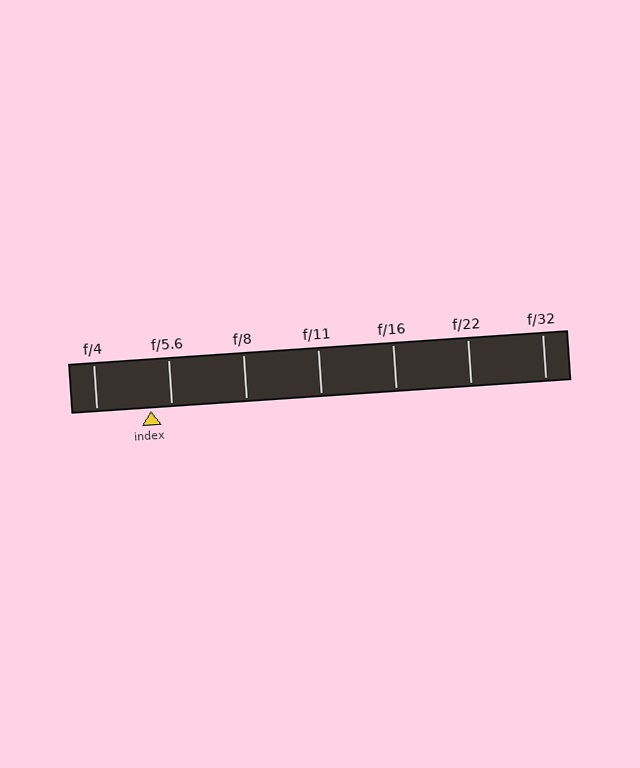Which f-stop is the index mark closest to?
The index mark is closest to f/5.6.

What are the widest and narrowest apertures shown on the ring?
The widest aperture shown is f/4 and the narrowest is f/32.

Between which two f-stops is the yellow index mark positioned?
The index mark is between f/4 and f/5.6.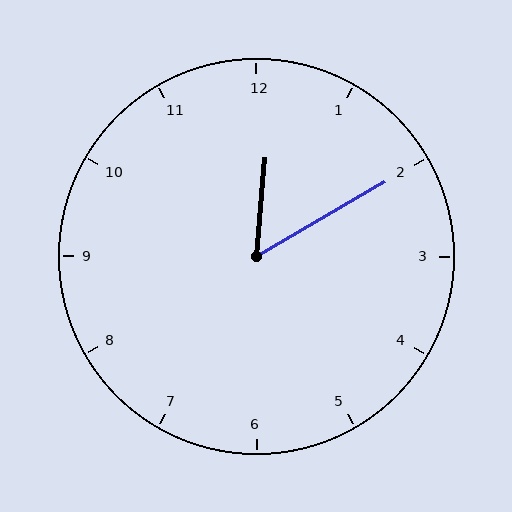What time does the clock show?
12:10.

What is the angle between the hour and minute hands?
Approximately 55 degrees.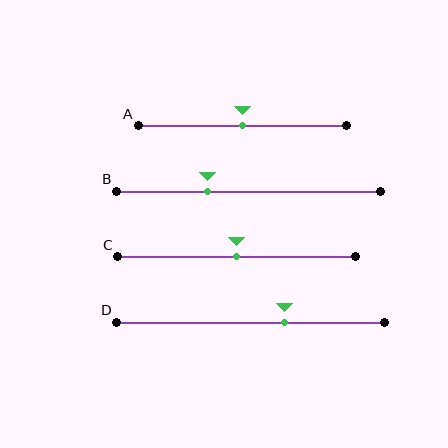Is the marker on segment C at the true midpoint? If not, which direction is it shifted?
Yes, the marker on segment C is at the true midpoint.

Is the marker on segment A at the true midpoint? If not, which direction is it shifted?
Yes, the marker on segment A is at the true midpoint.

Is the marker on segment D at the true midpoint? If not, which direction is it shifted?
No, the marker on segment D is shifted to the right by about 13% of the segment length.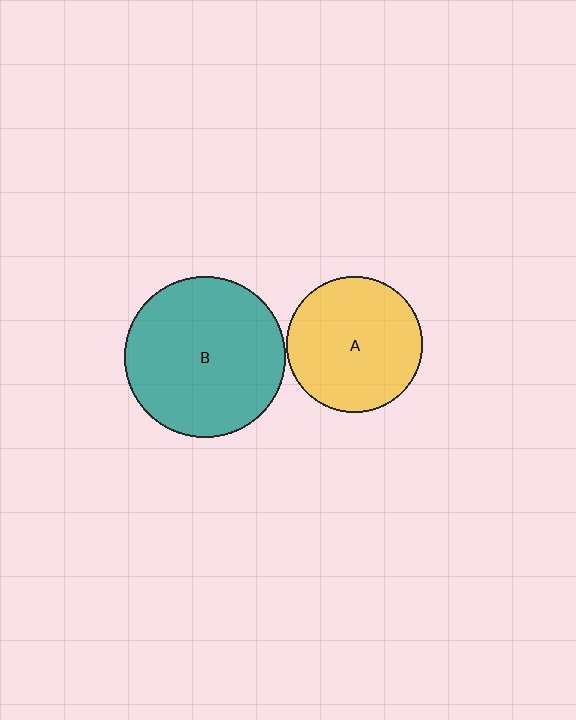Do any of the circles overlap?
No, none of the circles overlap.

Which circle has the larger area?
Circle B (teal).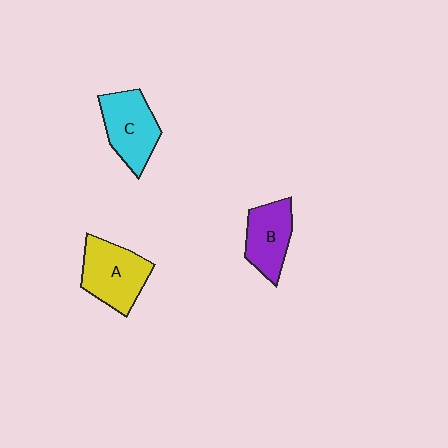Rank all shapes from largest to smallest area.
From largest to smallest: A (yellow), C (cyan), B (purple).